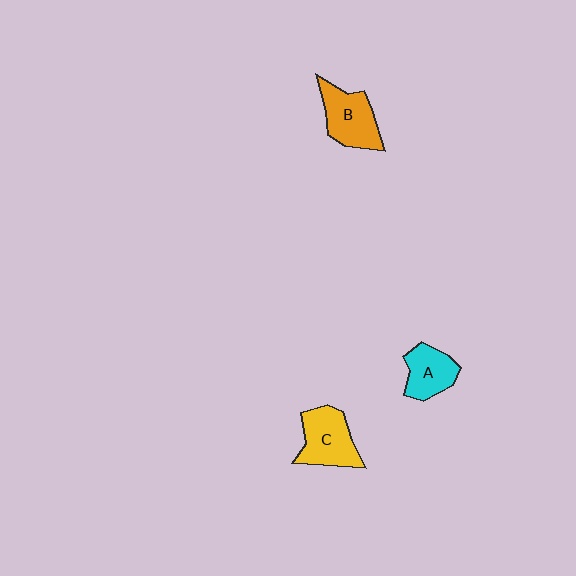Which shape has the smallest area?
Shape A (cyan).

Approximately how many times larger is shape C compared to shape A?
Approximately 1.3 times.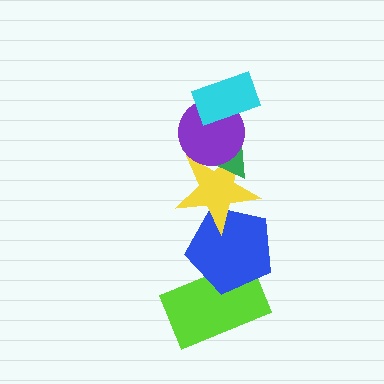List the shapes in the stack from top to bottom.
From top to bottom: the cyan rectangle, the purple circle, the green triangle, the yellow star, the blue pentagon, the lime rectangle.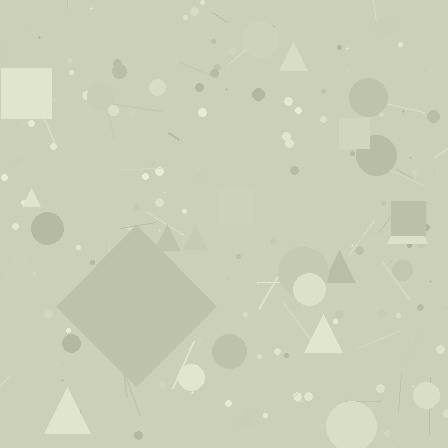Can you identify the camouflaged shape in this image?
The camouflaged shape is a diamond.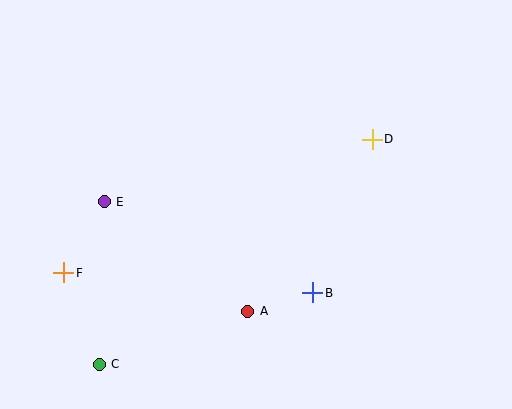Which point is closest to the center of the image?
Point B at (313, 293) is closest to the center.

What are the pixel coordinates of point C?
Point C is at (99, 364).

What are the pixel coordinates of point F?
Point F is at (64, 273).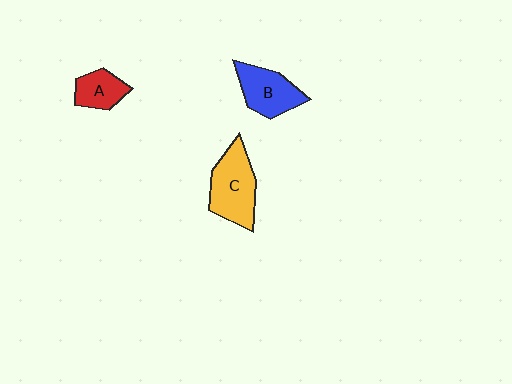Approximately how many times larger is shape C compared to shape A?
Approximately 1.8 times.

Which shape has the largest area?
Shape C (yellow).